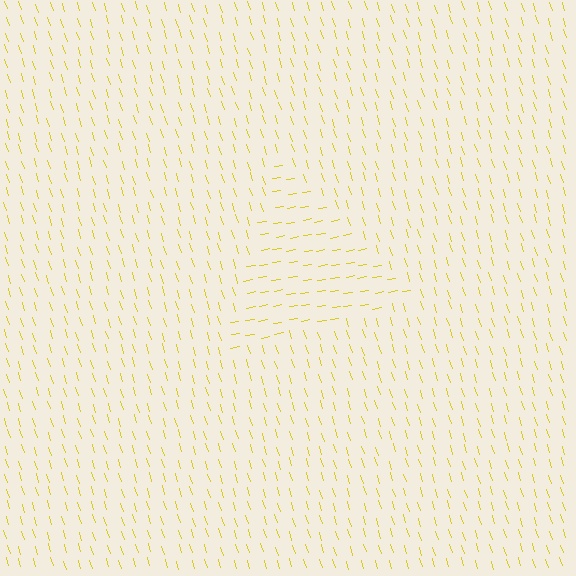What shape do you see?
I see a triangle.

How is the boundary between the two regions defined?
The boundary is defined purely by a change in line orientation (approximately 82 degrees difference). All lines are the same color and thickness.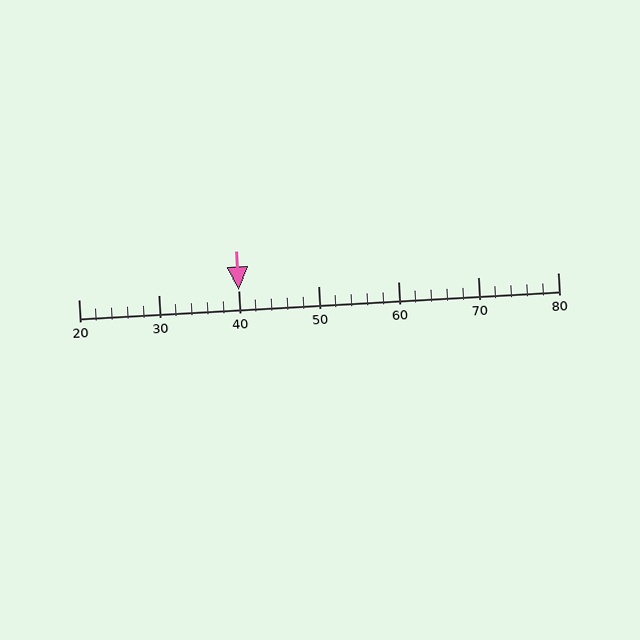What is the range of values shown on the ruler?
The ruler shows values from 20 to 80.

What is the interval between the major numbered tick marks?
The major tick marks are spaced 10 units apart.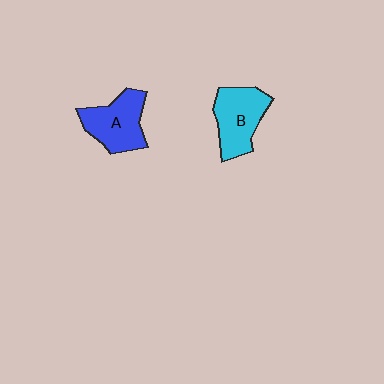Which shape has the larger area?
Shape B (cyan).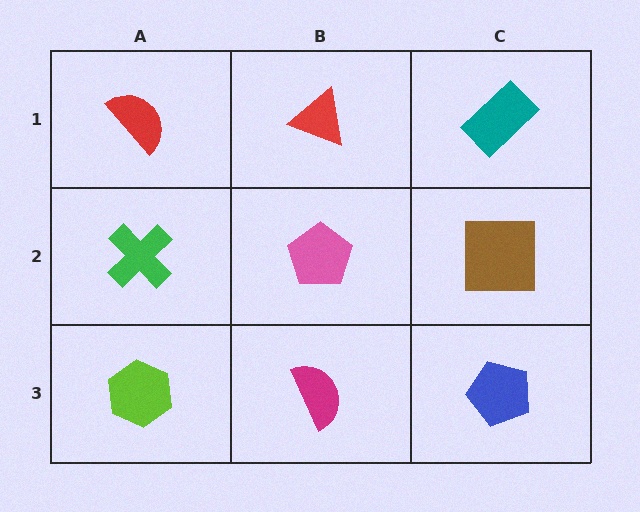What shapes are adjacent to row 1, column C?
A brown square (row 2, column C), a red triangle (row 1, column B).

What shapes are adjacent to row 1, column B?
A pink pentagon (row 2, column B), a red semicircle (row 1, column A), a teal rectangle (row 1, column C).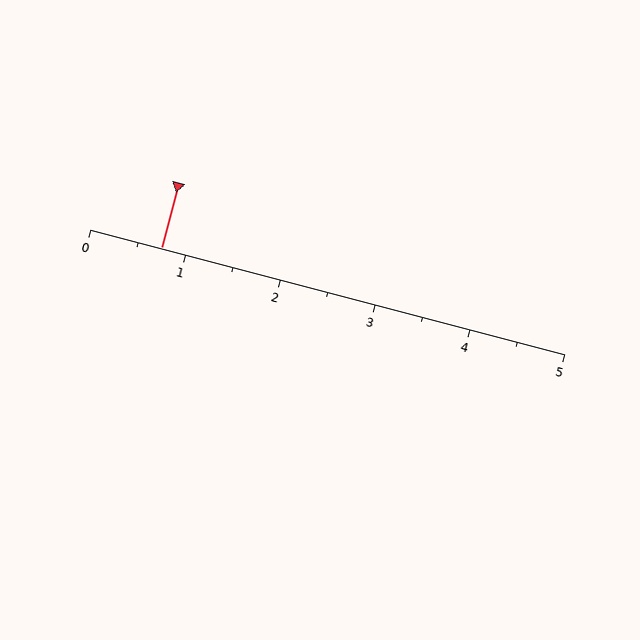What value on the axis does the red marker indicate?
The marker indicates approximately 0.8.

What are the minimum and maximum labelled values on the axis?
The axis runs from 0 to 5.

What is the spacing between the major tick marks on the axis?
The major ticks are spaced 1 apart.